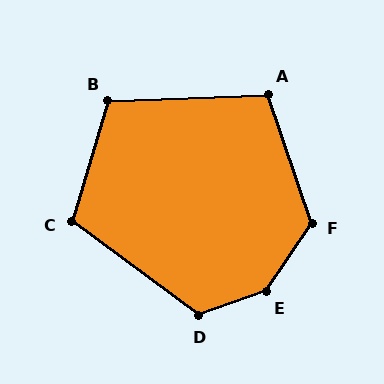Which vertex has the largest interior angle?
E, at approximately 144 degrees.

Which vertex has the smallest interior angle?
A, at approximately 106 degrees.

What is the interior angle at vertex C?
Approximately 110 degrees (obtuse).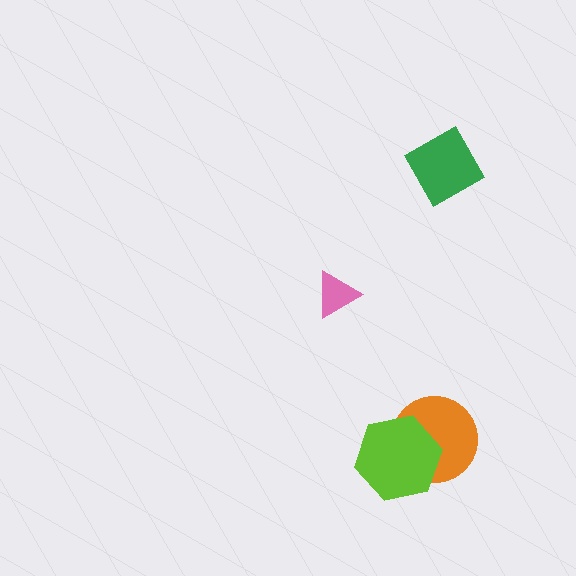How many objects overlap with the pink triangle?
0 objects overlap with the pink triangle.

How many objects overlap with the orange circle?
1 object overlaps with the orange circle.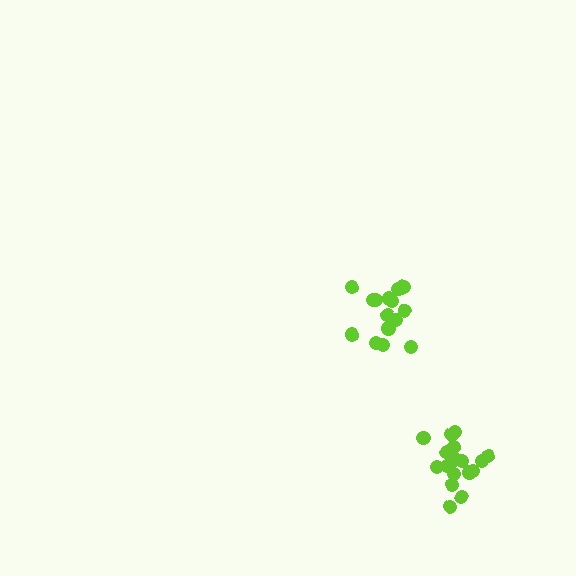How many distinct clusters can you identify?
There are 2 distinct clusters.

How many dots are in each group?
Group 1: 15 dots, Group 2: 18 dots (33 total).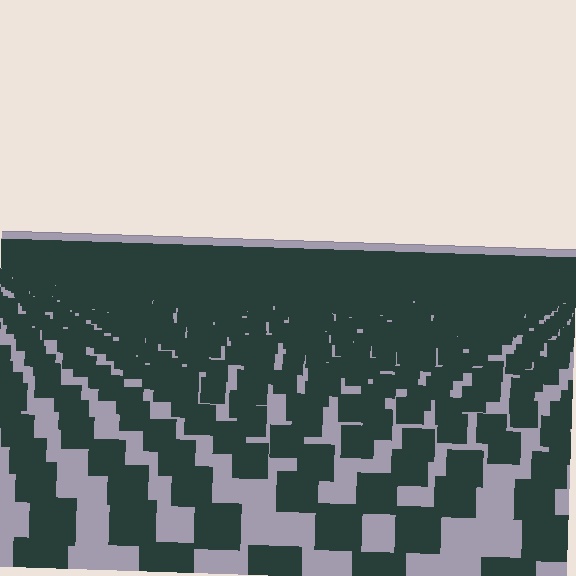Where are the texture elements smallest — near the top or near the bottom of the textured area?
Near the top.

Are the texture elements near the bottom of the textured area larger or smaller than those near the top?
Larger. Near the bottom, elements are closer to the viewer and appear at a bigger on-screen size.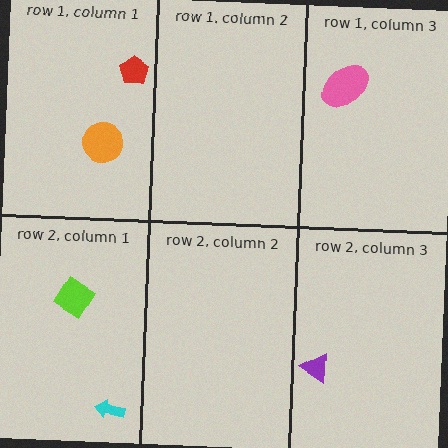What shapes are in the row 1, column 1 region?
The red pentagon, the orange circle.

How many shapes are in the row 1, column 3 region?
1.